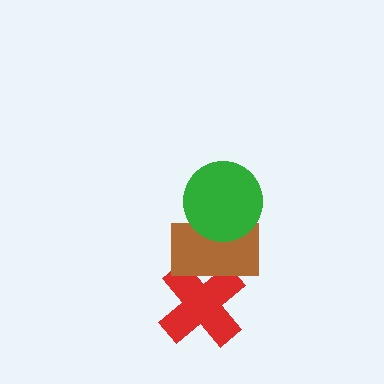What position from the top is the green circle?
The green circle is 1st from the top.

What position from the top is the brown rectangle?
The brown rectangle is 2nd from the top.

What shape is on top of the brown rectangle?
The green circle is on top of the brown rectangle.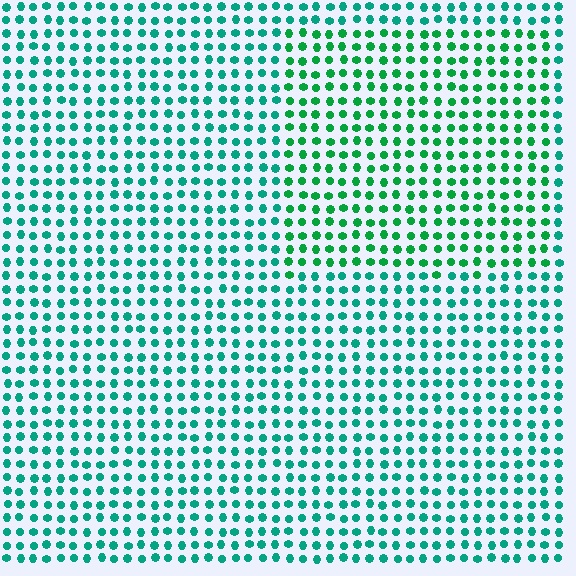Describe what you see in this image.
The image is filled with small teal elements in a uniform arrangement. A rectangle-shaped region is visible where the elements are tinted to a slightly different hue, forming a subtle color boundary.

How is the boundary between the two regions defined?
The boundary is defined purely by a slight shift in hue (about 27 degrees). Spacing, size, and orientation are identical on both sides.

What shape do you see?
I see a rectangle.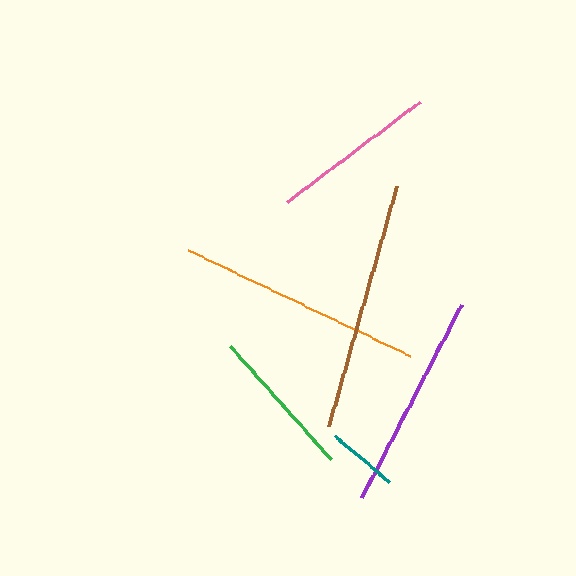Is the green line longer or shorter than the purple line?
The purple line is longer than the green line.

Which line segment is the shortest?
The teal line is the shortest at approximately 72 pixels.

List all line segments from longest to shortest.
From longest to shortest: brown, orange, purple, pink, green, teal.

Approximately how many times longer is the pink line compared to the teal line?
The pink line is approximately 2.3 times the length of the teal line.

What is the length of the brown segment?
The brown segment is approximately 250 pixels long.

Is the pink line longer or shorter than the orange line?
The orange line is longer than the pink line.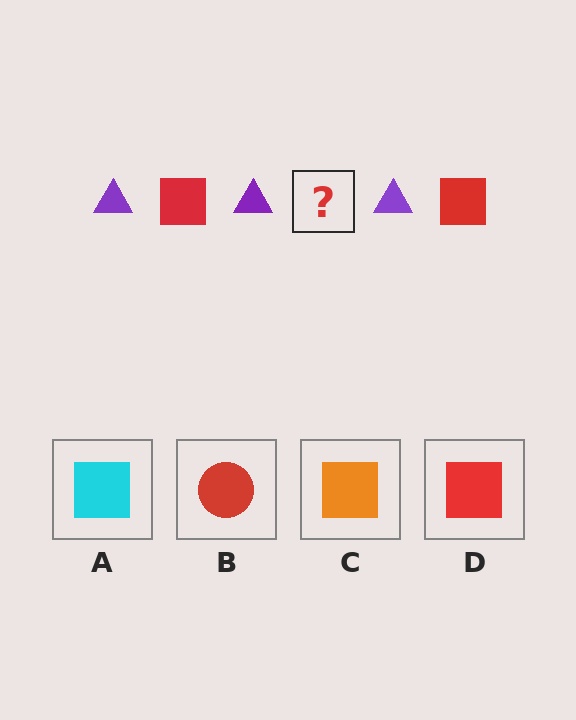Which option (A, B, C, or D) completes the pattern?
D.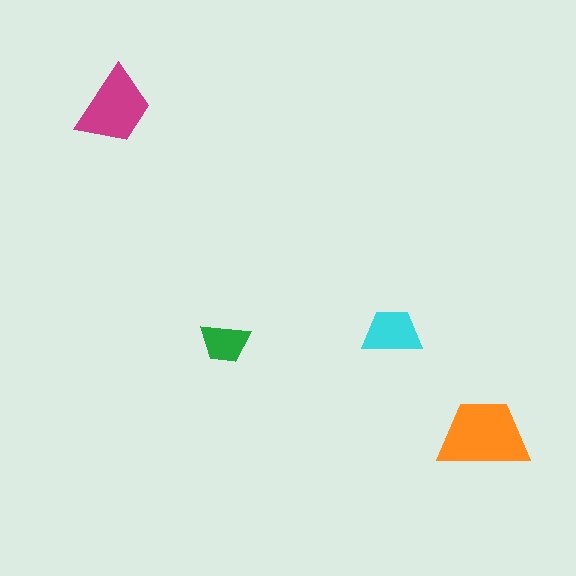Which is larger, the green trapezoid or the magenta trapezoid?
The magenta one.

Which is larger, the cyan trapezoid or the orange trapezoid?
The orange one.